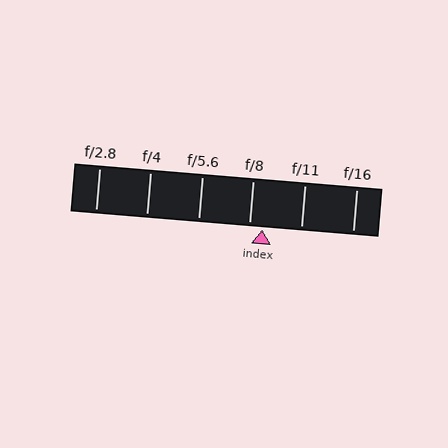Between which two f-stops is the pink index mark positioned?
The index mark is between f/8 and f/11.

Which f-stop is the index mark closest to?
The index mark is closest to f/8.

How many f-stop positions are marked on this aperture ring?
There are 6 f-stop positions marked.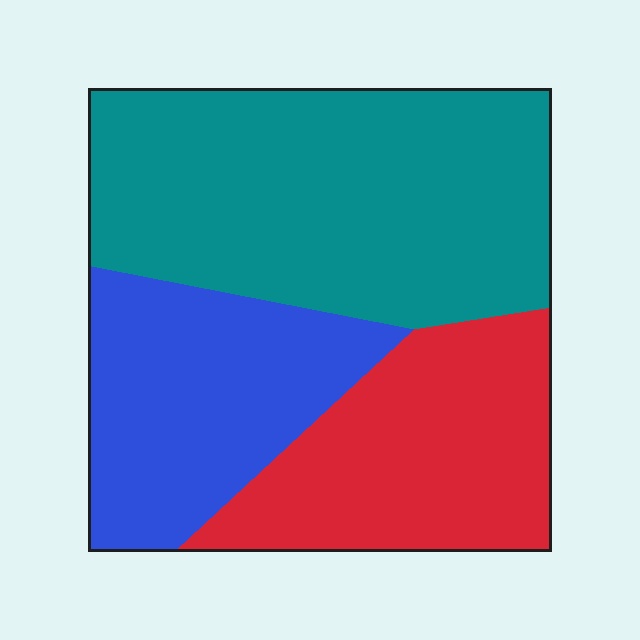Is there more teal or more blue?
Teal.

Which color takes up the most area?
Teal, at roughly 45%.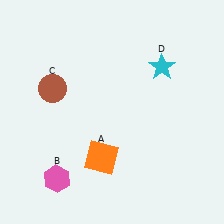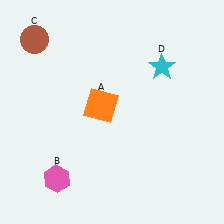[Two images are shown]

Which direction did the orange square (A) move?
The orange square (A) moved up.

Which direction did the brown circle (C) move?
The brown circle (C) moved up.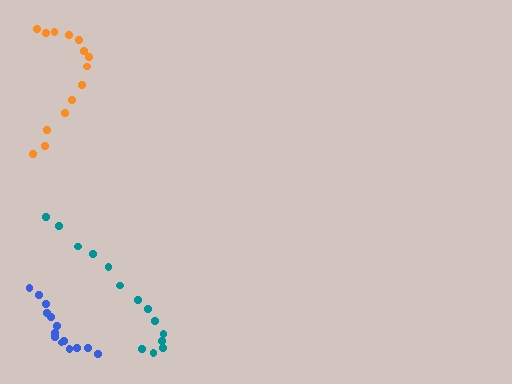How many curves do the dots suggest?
There are 3 distinct paths.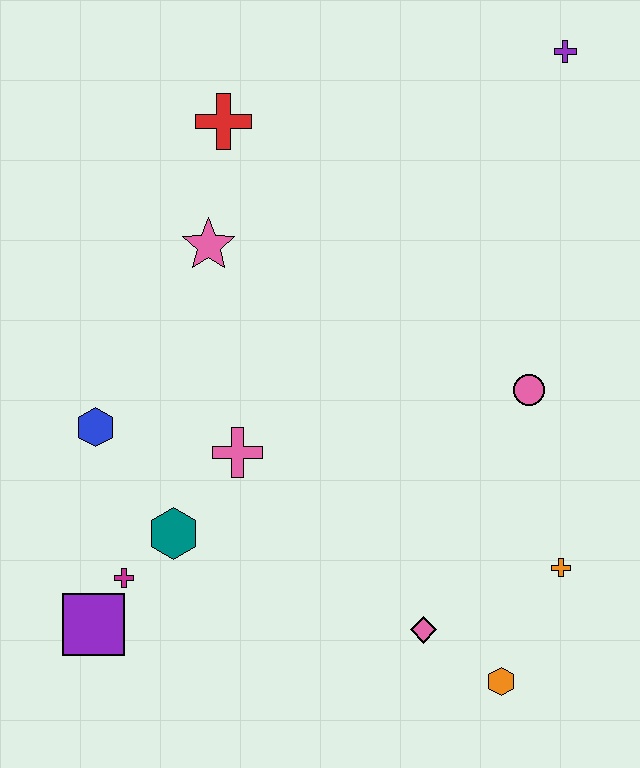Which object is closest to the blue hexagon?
The teal hexagon is closest to the blue hexagon.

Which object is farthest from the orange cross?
The red cross is farthest from the orange cross.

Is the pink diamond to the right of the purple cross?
No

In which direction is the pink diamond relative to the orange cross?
The pink diamond is to the left of the orange cross.